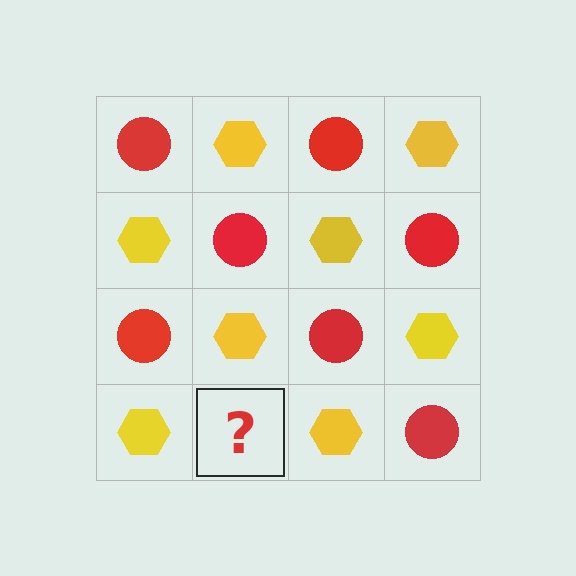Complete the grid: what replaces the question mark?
The question mark should be replaced with a red circle.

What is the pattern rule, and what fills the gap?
The rule is that it alternates red circle and yellow hexagon in a checkerboard pattern. The gap should be filled with a red circle.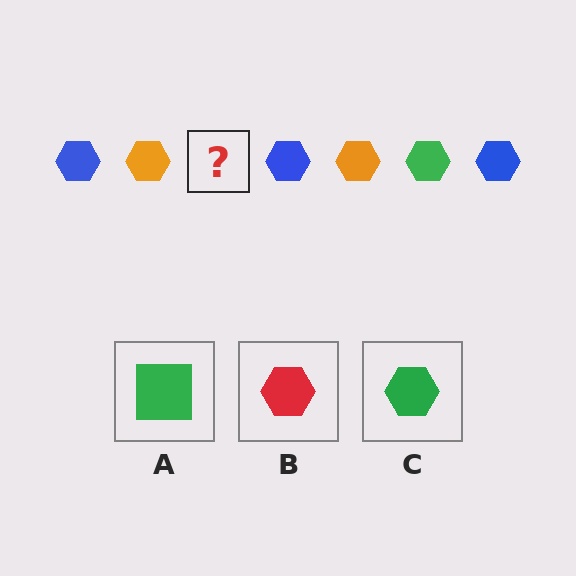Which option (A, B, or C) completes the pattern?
C.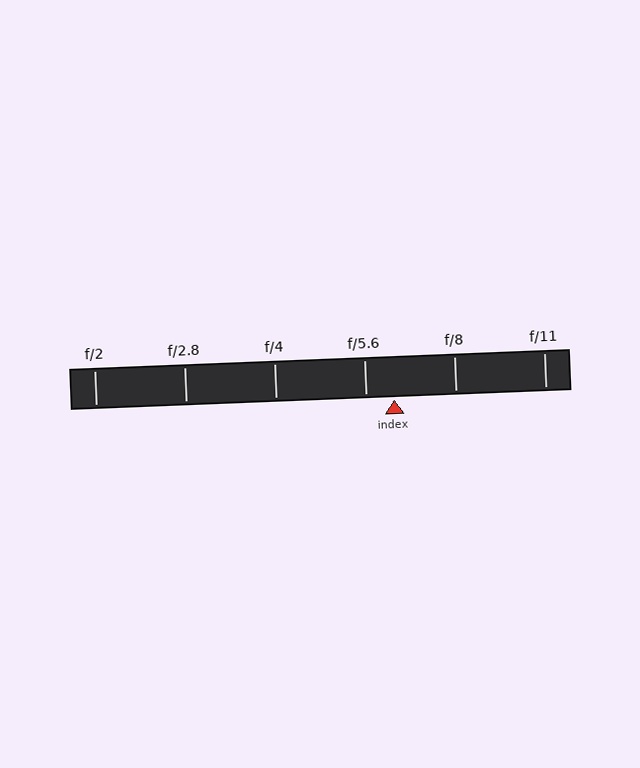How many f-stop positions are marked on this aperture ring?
There are 6 f-stop positions marked.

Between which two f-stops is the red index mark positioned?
The index mark is between f/5.6 and f/8.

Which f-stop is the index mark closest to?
The index mark is closest to f/5.6.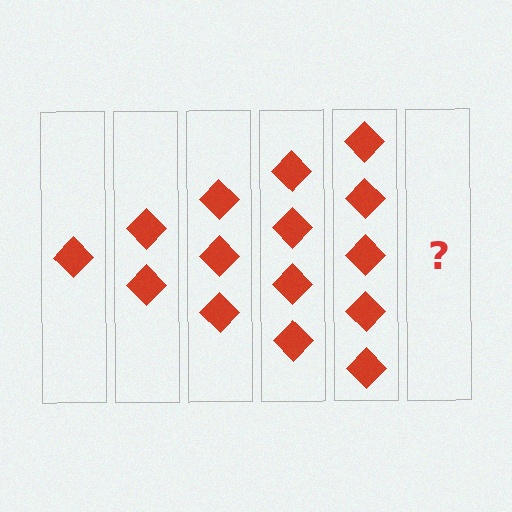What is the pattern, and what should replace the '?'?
The pattern is that each step adds one more diamond. The '?' should be 6 diamonds.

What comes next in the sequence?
The next element should be 6 diamonds.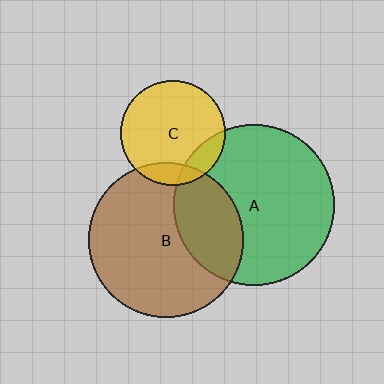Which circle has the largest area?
Circle A (green).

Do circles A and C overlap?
Yes.